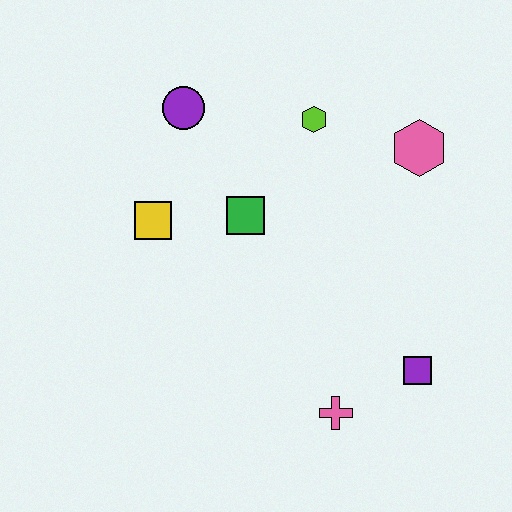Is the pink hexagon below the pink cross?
No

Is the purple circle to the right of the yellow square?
Yes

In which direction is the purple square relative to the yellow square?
The purple square is to the right of the yellow square.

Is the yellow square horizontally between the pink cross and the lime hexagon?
No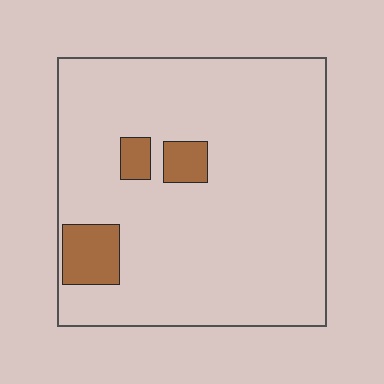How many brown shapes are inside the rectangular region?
3.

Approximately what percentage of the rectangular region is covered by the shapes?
Approximately 10%.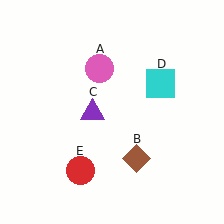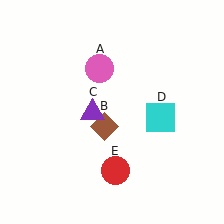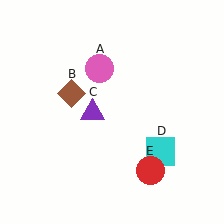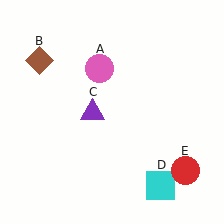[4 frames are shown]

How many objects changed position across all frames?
3 objects changed position: brown diamond (object B), cyan square (object D), red circle (object E).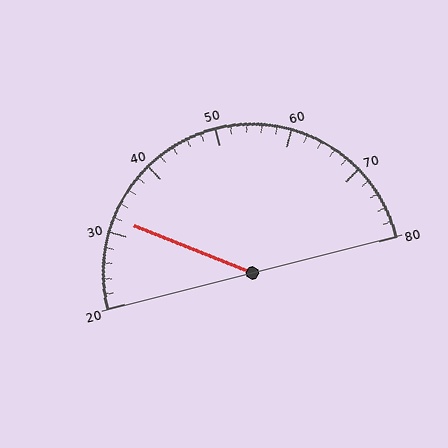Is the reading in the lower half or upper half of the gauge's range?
The reading is in the lower half of the range (20 to 80).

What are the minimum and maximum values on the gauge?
The gauge ranges from 20 to 80.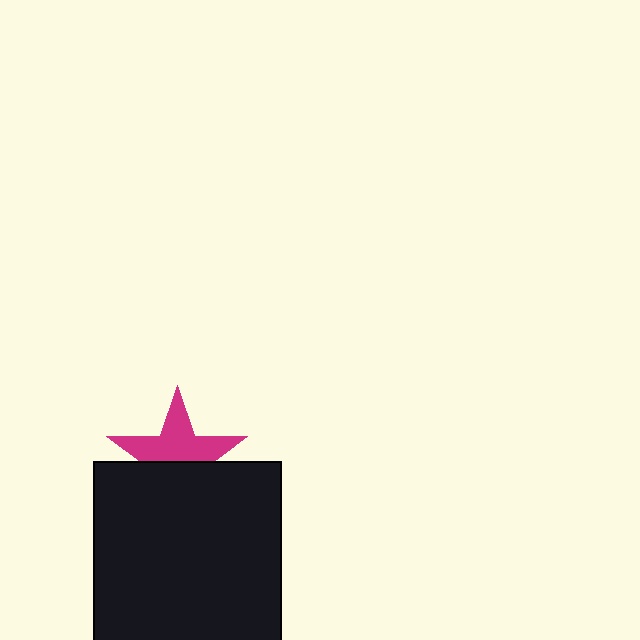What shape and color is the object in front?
The object in front is a black square.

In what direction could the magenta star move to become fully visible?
The magenta star could move up. That would shift it out from behind the black square entirely.